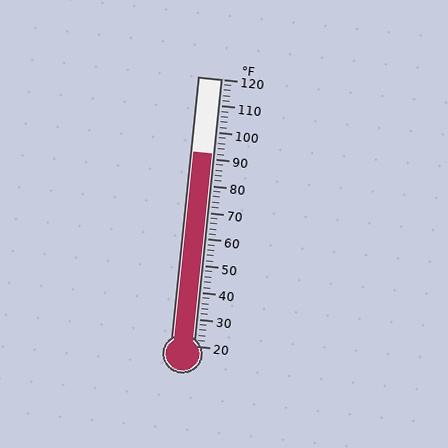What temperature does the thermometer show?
The thermometer shows approximately 92°F.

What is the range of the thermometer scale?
The thermometer scale ranges from 20°F to 120°F.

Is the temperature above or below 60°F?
The temperature is above 60°F.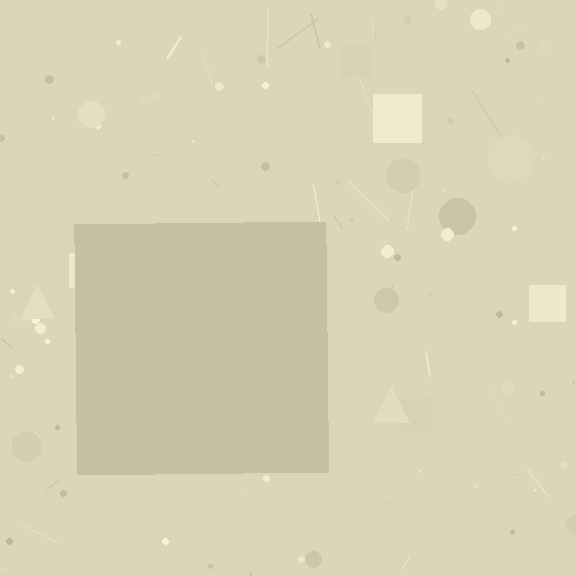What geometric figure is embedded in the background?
A square is embedded in the background.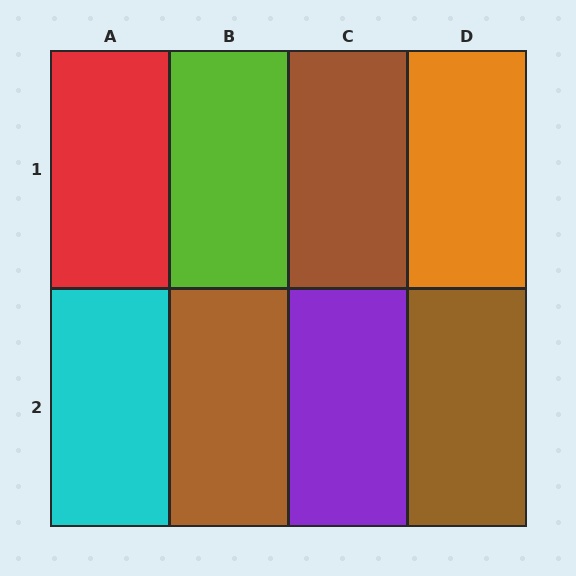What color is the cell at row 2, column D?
Brown.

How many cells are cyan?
1 cell is cyan.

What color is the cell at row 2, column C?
Purple.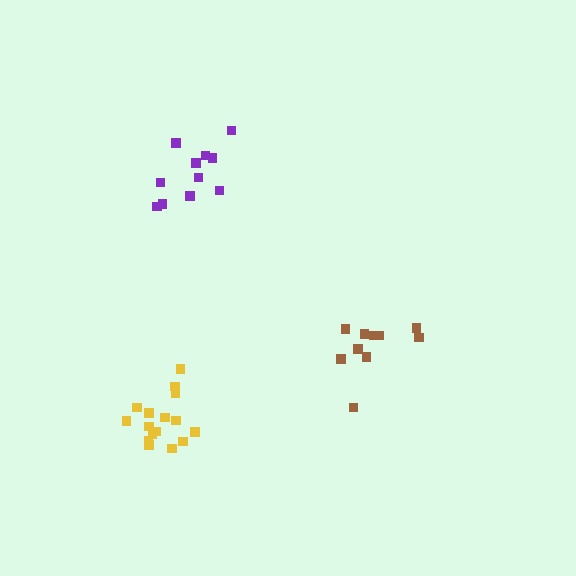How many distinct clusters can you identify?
There are 3 distinct clusters.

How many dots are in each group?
Group 1: 16 dots, Group 2: 11 dots, Group 3: 10 dots (37 total).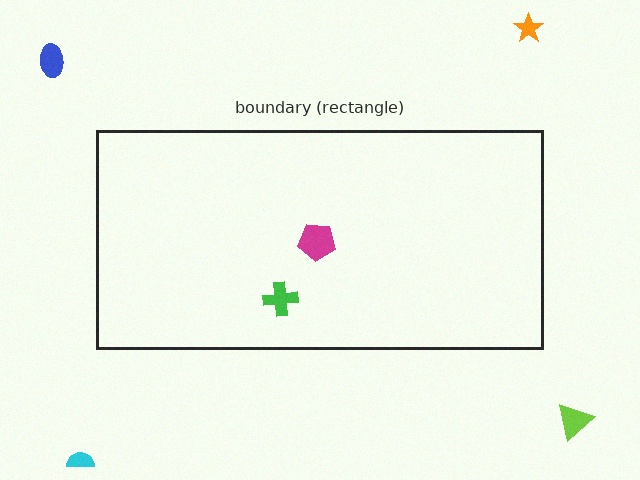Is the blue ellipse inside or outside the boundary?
Outside.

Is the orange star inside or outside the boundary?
Outside.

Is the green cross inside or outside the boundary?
Inside.